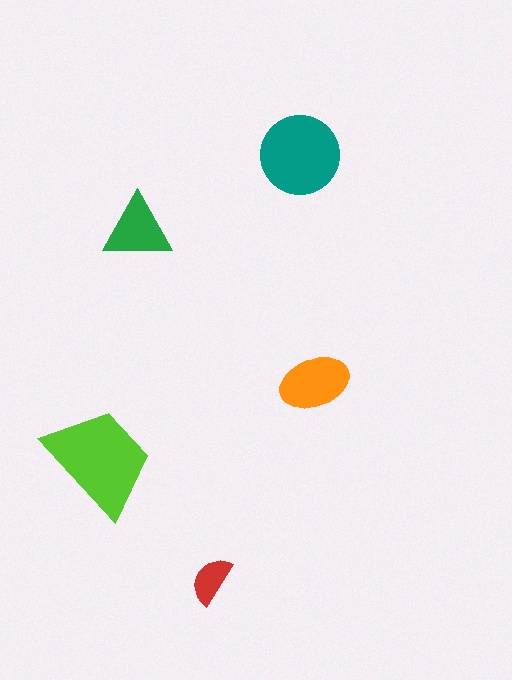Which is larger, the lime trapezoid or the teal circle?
The lime trapezoid.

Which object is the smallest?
The red semicircle.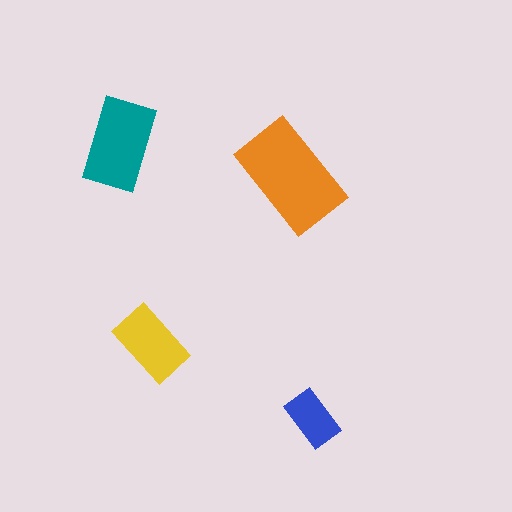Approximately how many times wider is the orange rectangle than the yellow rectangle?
About 1.5 times wider.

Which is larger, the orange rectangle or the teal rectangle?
The orange one.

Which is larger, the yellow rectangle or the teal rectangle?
The teal one.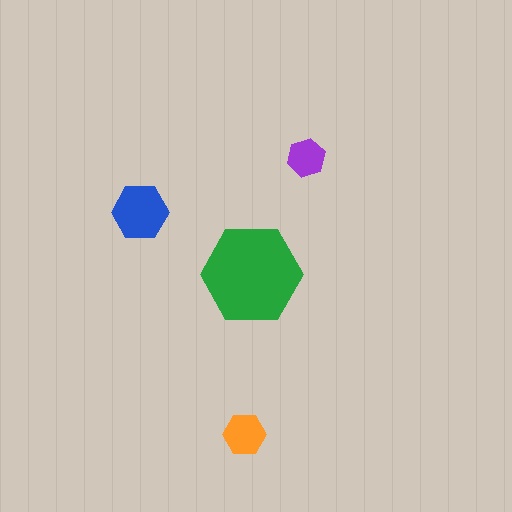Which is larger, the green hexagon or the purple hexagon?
The green one.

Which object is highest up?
The purple hexagon is topmost.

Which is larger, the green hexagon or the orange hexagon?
The green one.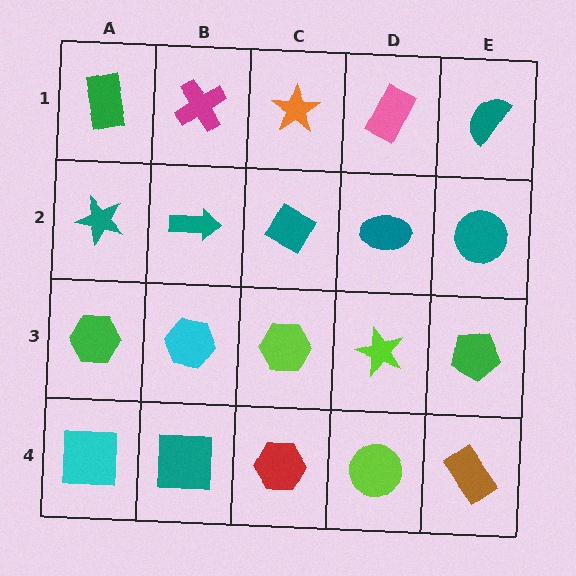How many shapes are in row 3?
5 shapes.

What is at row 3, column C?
A lime hexagon.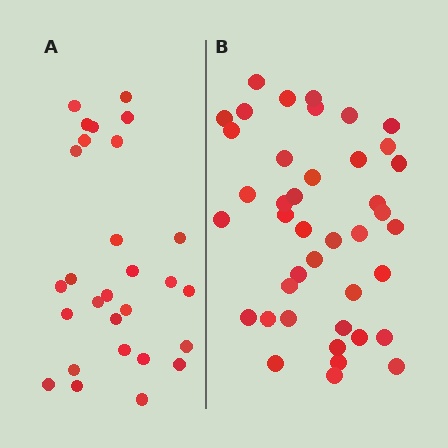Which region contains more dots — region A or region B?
Region B (the right region) has more dots.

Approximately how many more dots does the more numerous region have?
Region B has approximately 15 more dots than region A.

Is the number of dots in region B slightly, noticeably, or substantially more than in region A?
Region B has substantially more. The ratio is roughly 1.5 to 1.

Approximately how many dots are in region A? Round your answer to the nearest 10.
About 30 dots. (The exact count is 28, which rounds to 30.)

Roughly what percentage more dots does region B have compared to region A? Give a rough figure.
About 45% more.